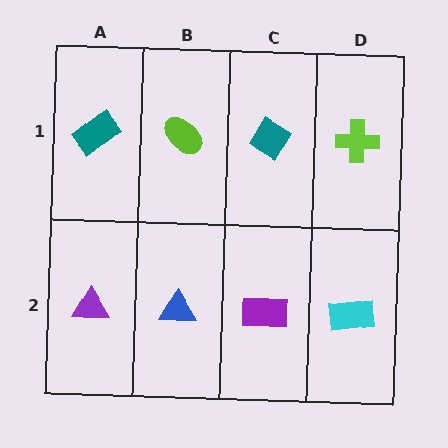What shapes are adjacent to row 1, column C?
A purple rectangle (row 2, column C), a lime ellipse (row 1, column B), a lime cross (row 1, column D).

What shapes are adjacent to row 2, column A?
A teal rectangle (row 1, column A), a blue triangle (row 2, column B).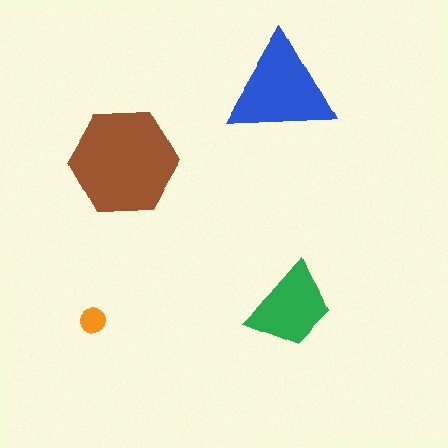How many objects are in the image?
There are 4 objects in the image.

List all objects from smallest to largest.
The orange circle, the green trapezoid, the blue triangle, the brown hexagon.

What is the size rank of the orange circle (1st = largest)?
4th.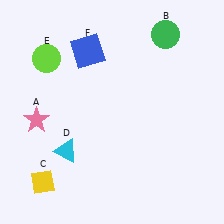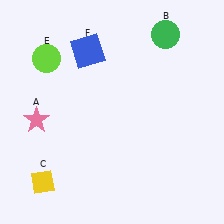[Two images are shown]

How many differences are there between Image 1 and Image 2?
There is 1 difference between the two images.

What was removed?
The cyan triangle (D) was removed in Image 2.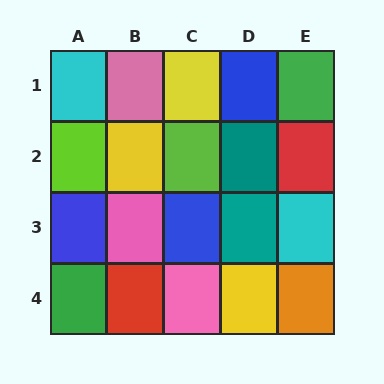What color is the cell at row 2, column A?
Lime.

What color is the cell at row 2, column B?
Yellow.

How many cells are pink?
3 cells are pink.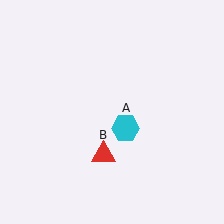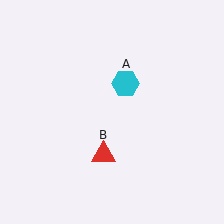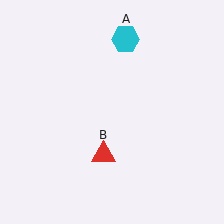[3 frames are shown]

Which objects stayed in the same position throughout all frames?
Red triangle (object B) remained stationary.